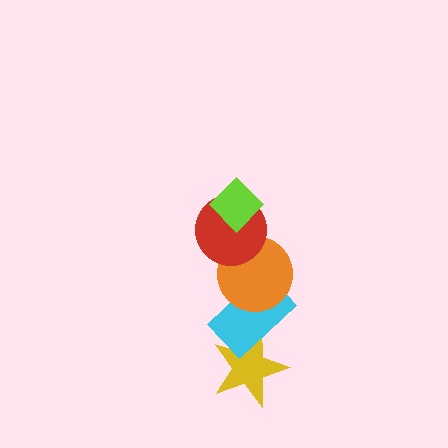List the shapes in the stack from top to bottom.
From top to bottom: the lime diamond, the red circle, the orange circle, the cyan rectangle, the yellow star.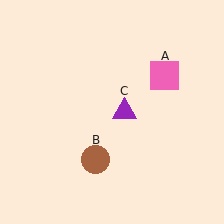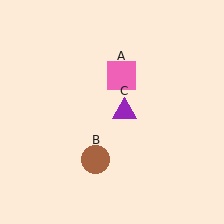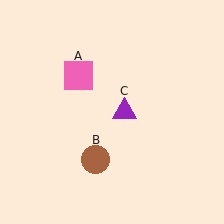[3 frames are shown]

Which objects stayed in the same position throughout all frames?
Brown circle (object B) and purple triangle (object C) remained stationary.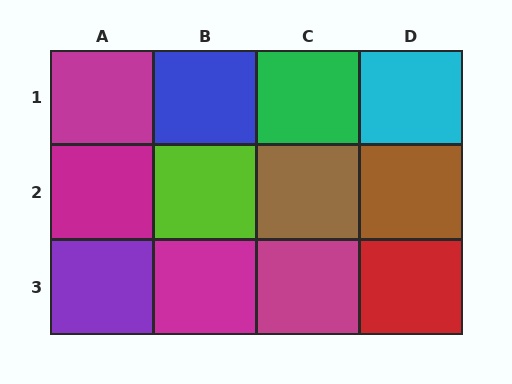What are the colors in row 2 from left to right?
Magenta, lime, brown, brown.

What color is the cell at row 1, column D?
Cyan.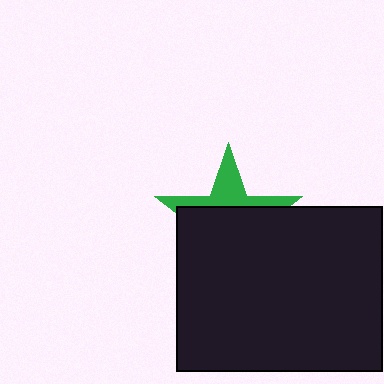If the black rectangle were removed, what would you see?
You would see the complete green star.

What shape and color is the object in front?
The object in front is a black rectangle.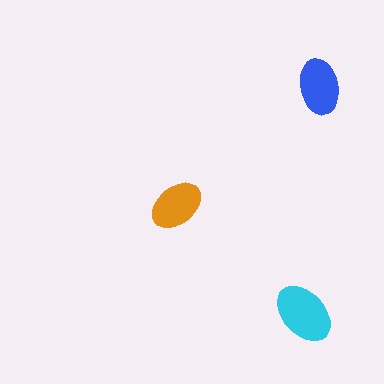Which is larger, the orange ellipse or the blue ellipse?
The blue one.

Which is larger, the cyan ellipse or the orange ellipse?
The cyan one.